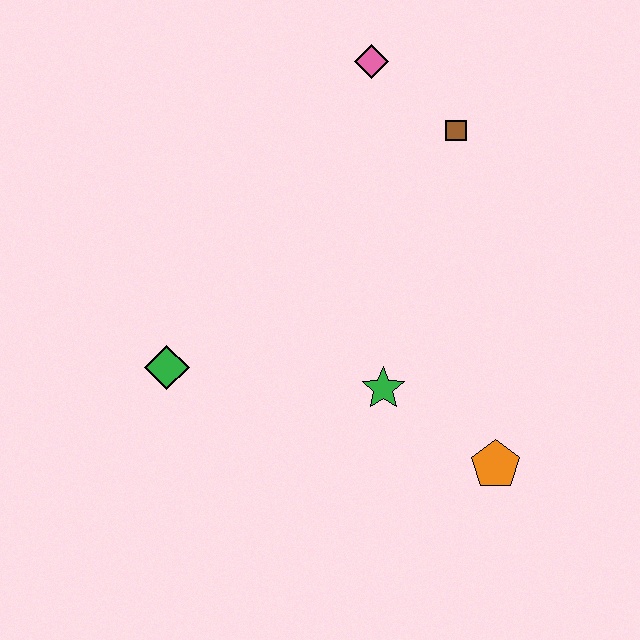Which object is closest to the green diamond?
The green star is closest to the green diamond.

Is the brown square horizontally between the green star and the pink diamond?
No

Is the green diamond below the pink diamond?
Yes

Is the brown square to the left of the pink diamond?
No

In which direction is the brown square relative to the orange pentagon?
The brown square is above the orange pentagon.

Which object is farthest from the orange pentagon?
The pink diamond is farthest from the orange pentagon.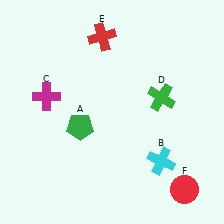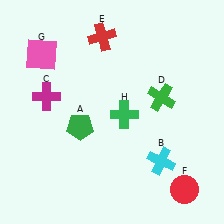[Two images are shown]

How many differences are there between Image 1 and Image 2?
There are 2 differences between the two images.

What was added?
A pink square (G), a green cross (H) were added in Image 2.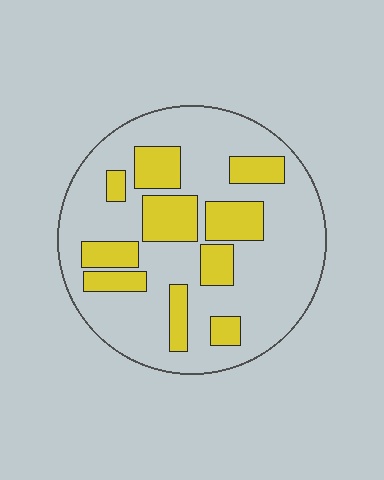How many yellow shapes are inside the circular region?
10.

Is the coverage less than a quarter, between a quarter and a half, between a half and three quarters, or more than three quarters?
Between a quarter and a half.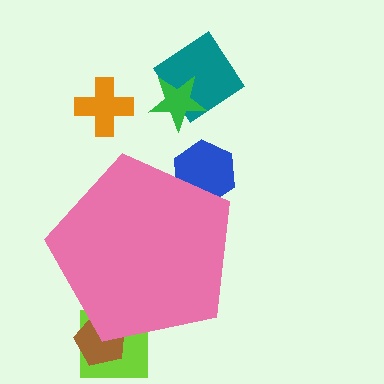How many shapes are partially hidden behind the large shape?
3 shapes are partially hidden.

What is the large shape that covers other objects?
A pink pentagon.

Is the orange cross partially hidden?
No, the orange cross is fully visible.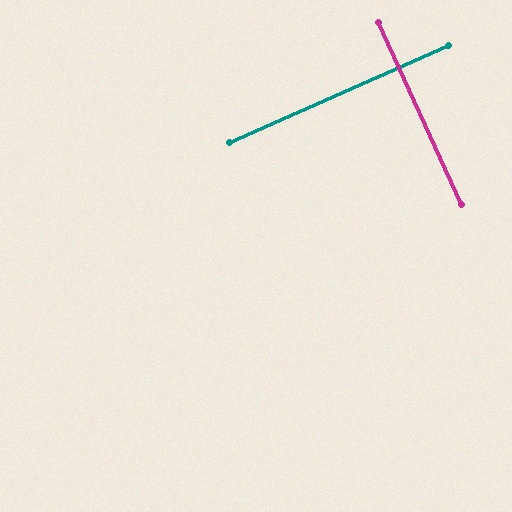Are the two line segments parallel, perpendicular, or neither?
Perpendicular — they meet at approximately 89°.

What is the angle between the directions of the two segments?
Approximately 89 degrees.